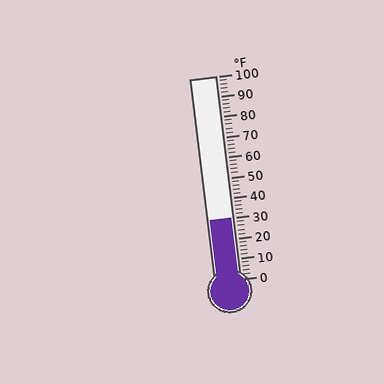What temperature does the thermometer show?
The thermometer shows approximately 30°F.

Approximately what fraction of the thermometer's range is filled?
The thermometer is filled to approximately 30% of its range.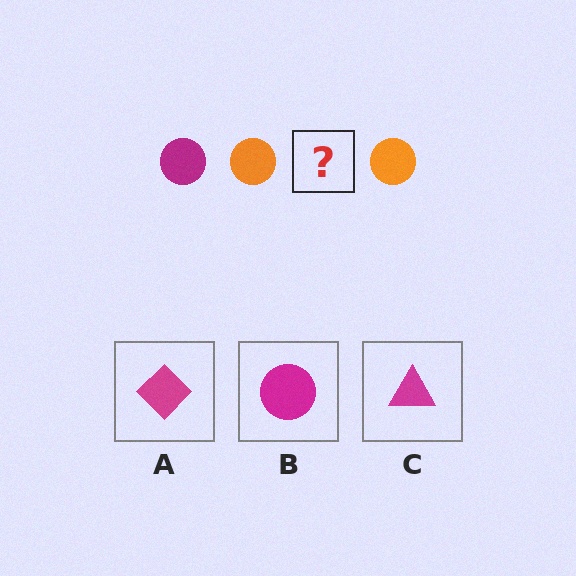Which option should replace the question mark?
Option B.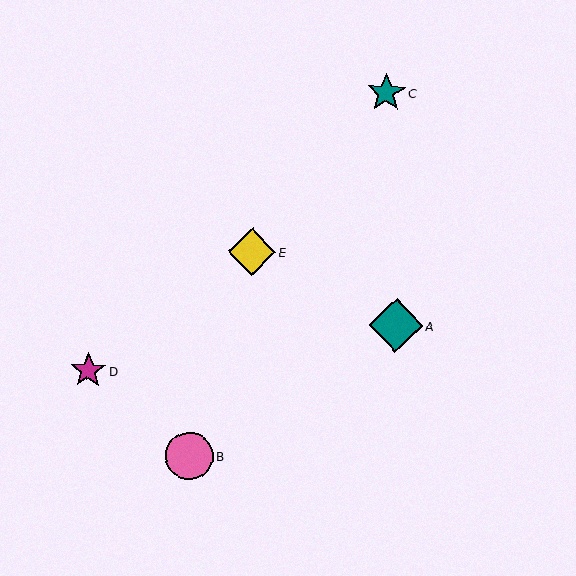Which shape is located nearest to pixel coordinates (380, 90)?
The teal star (labeled C) at (386, 93) is nearest to that location.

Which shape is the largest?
The teal diamond (labeled A) is the largest.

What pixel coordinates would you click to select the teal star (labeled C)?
Click at (386, 93) to select the teal star C.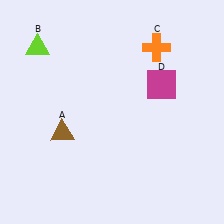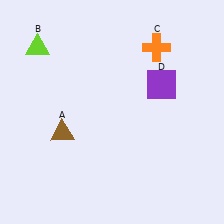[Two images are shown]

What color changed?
The square (D) changed from magenta in Image 1 to purple in Image 2.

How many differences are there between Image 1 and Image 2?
There is 1 difference between the two images.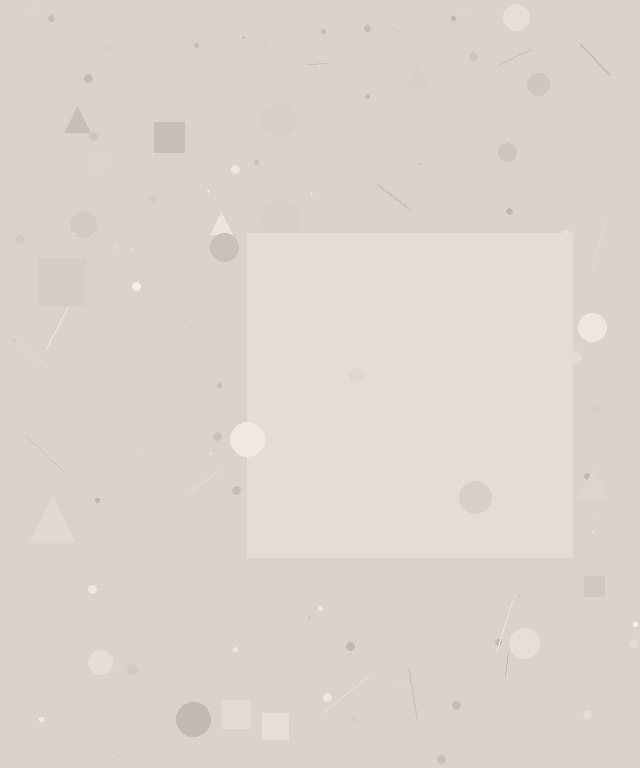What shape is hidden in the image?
A square is hidden in the image.